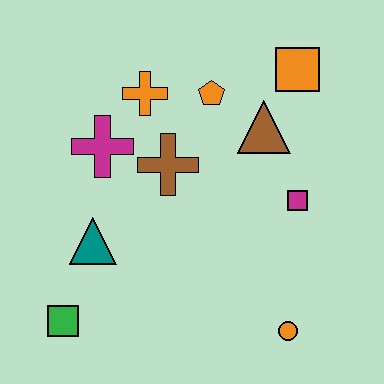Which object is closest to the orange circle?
The magenta square is closest to the orange circle.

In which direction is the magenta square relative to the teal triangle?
The magenta square is to the right of the teal triangle.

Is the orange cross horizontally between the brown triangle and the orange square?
No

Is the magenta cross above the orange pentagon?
No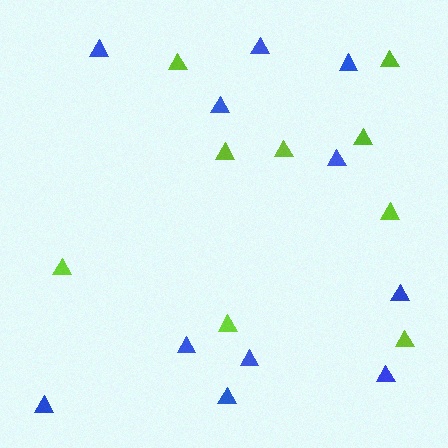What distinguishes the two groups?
There are 2 groups: one group of lime triangles (9) and one group of blue triangles (11).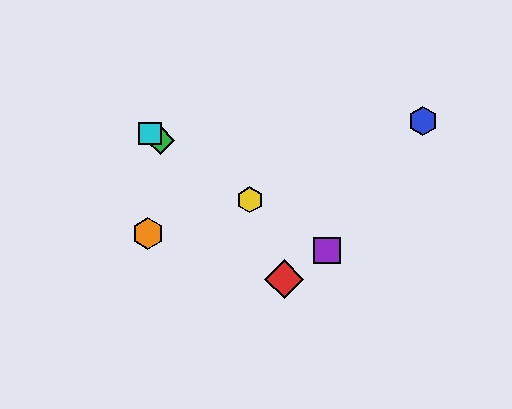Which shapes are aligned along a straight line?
The green diamond, the yellow hexagon, the purple square, the cyan square are aligned along a straight line.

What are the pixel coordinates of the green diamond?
The green diamond is at (160, 140).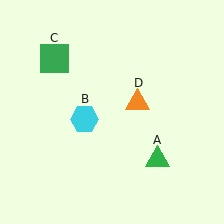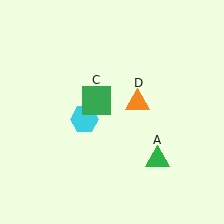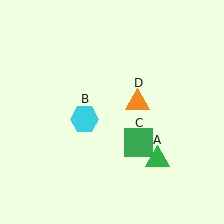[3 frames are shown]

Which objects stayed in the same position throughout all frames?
Green triangle (object A) and cyan hexagon (object B) and orange triangle (object D) remained stationary.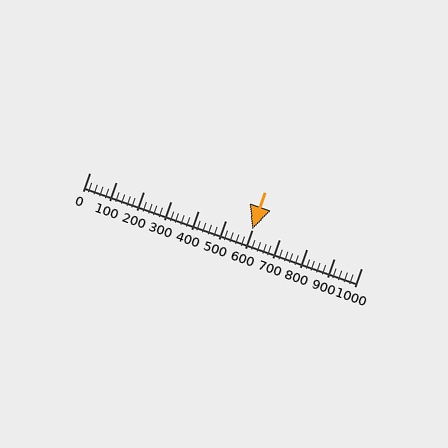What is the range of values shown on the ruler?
The ruler shows values from 0 to 1000.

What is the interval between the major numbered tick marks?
The major tick marks are spaced 100 units apart.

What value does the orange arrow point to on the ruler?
The orange arrow points to approximately 600.